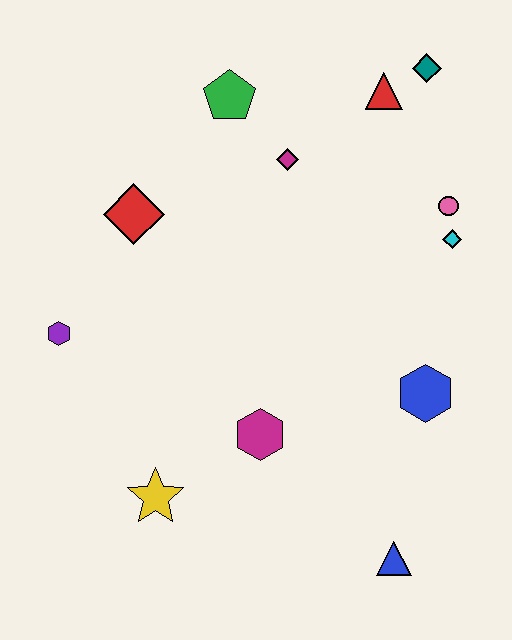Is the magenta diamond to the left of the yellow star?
No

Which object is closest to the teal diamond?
The red triangle is closest to the teal diamond.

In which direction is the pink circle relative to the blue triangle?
The pink circle is above the blue triangle.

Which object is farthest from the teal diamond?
The yellow star is farthest from the teal diamond.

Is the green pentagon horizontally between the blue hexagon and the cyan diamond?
No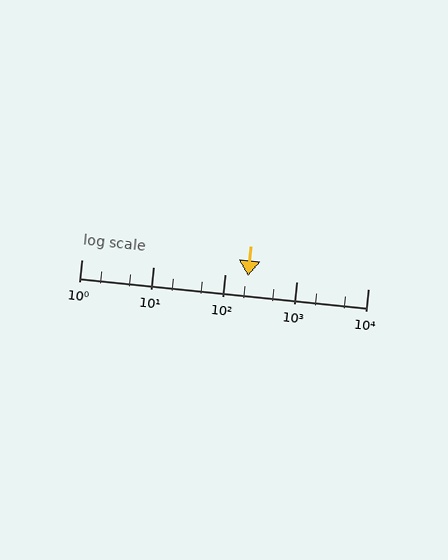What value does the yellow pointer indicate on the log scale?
The pointer indicates approximately 210.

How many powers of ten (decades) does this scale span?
The scale spans 4 decades, from 1 to 10000.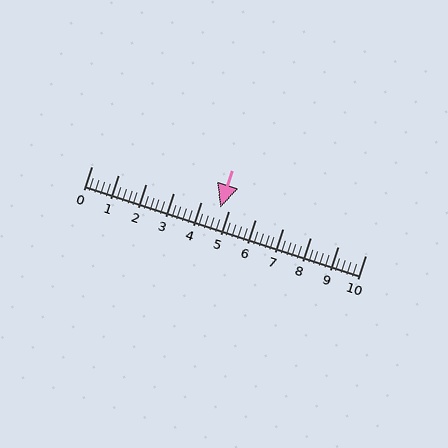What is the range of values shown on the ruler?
The ruler shows values from 0 to 10.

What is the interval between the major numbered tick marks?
The major tick marks are spaced 1 units apart.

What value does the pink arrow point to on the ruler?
The pink arrow points to approximately 4.7.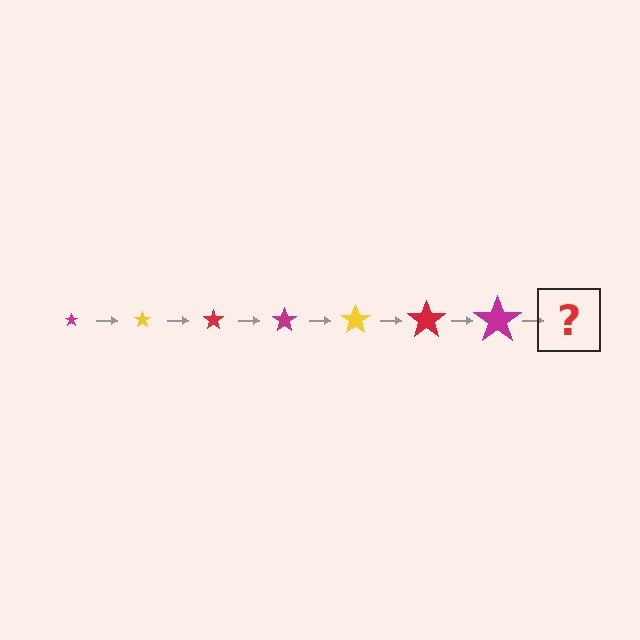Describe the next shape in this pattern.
It should be a yellow star, larger than the previous one.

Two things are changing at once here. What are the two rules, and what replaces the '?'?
The two rules are that the star grows larger each step and the color cycles through magenta, yellow, and red. The '?' should be a yellow star, larger than the previous one.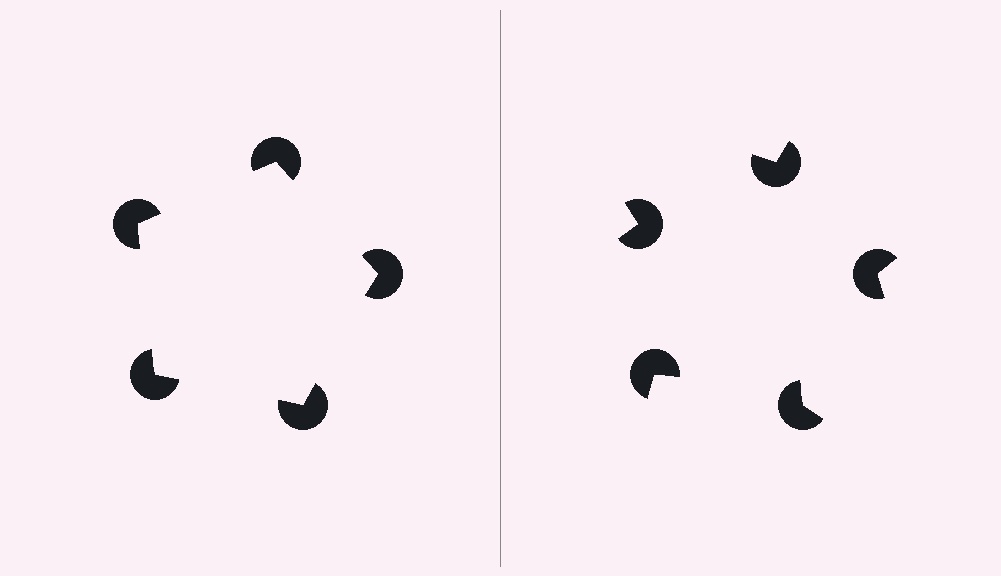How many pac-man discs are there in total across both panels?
10 — 5 on each side.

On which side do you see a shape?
An illusory pentagon appears on the left side. On the right side the wedge cuts are rotated, so no coherent shape forms.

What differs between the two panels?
The pac-man discs are positioned identically on both sides; only the wedge orientations differ. On the left they align to a pentagon; on the right they are misaligned.